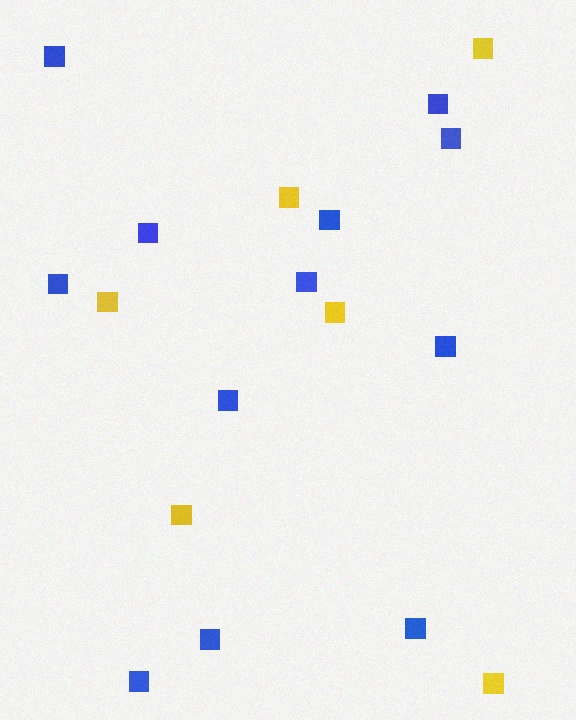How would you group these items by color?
There are 2 groups: one group of yellow squares (6) and one group of blue squares (12).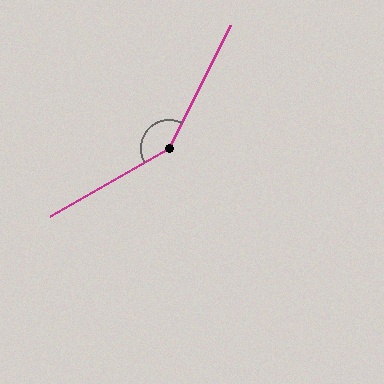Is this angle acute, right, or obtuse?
It is obtuse.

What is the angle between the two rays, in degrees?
Approximately 146 degrees.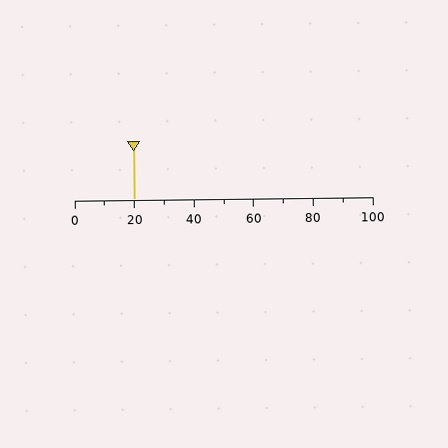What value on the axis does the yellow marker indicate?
The marker indicates approximately 20.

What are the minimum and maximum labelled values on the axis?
The axis runs from 0 to 100.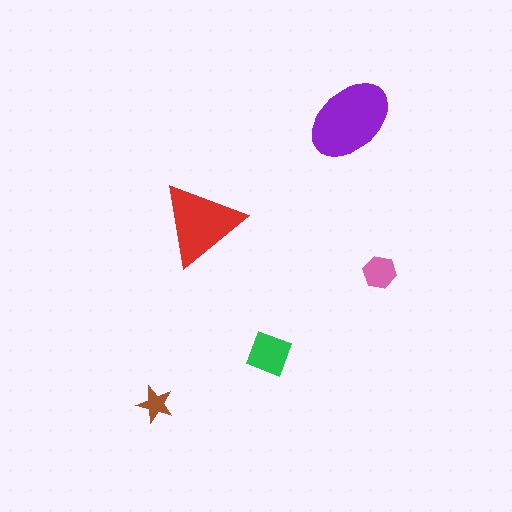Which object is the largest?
The purple ellipse.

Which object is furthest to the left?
The brown star is leftmost.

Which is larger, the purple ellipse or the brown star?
The purple ellipse.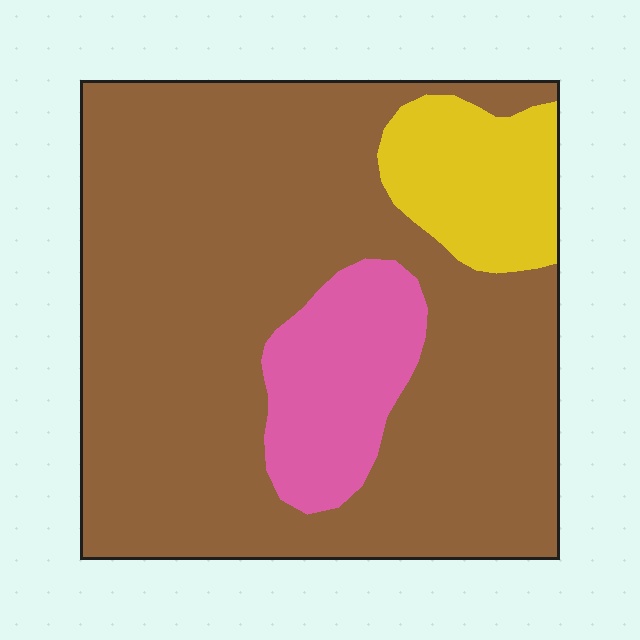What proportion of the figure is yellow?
Yellow covers roughly 10% of the figure.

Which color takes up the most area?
Brown, at roughly 75%.